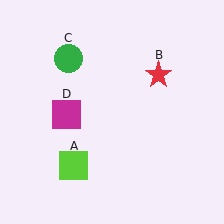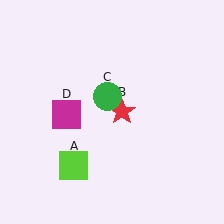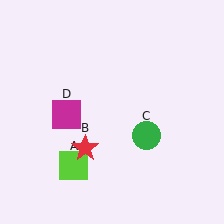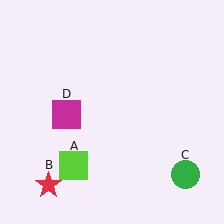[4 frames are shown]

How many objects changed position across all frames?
2 objects changed position: red star (object B), green circle (object C).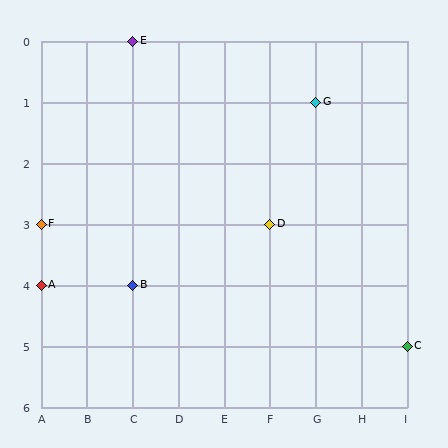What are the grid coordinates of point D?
Point D is at grid coordinates (F, 3).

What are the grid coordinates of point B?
Point B is at grid coordinates (C, 4).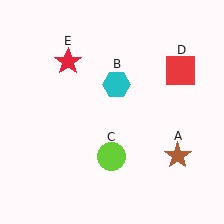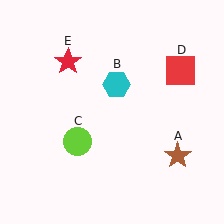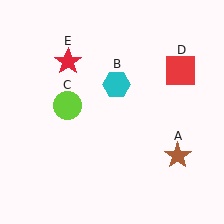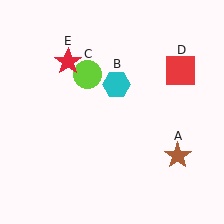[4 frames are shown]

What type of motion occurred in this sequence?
The lime circle (object C) rotated clockwise around the center of the scene.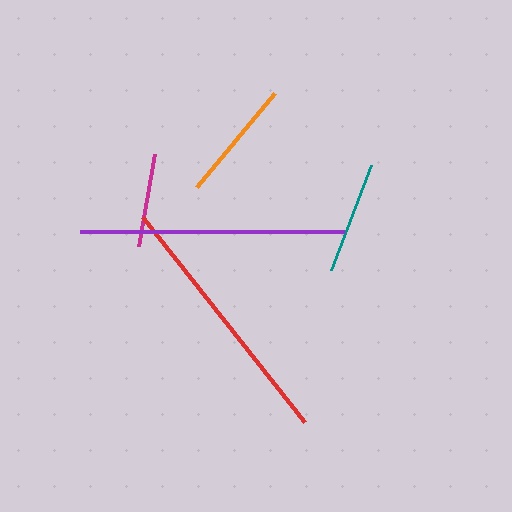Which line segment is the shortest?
The magenta line is the shortest at approximately 94 pixels.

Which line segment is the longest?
The purple line is the longest at approximately 265 pixels.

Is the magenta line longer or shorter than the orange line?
The orange line is longer than the magenta line.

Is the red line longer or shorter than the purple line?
The purple line is longer than the red line.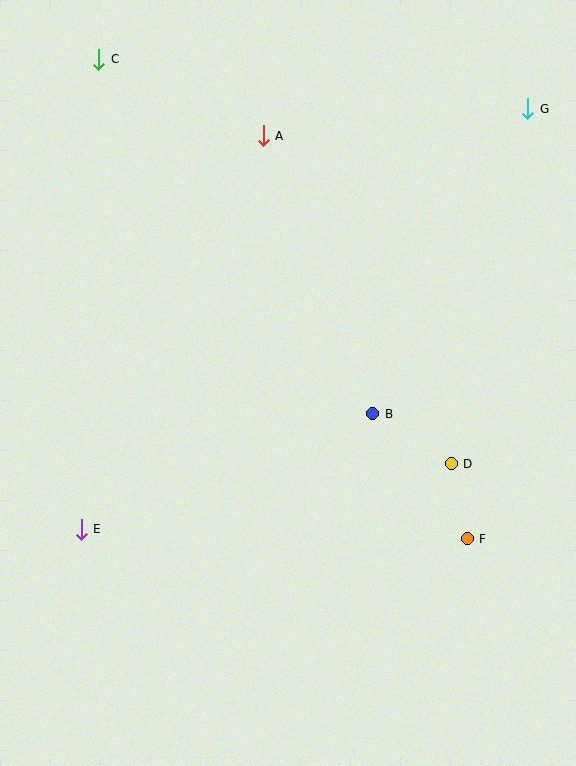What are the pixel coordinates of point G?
Point G is at (527, 109).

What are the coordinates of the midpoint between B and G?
The midpoint between B and G is at (450, 261).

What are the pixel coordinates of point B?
Point B is at (373, 414).